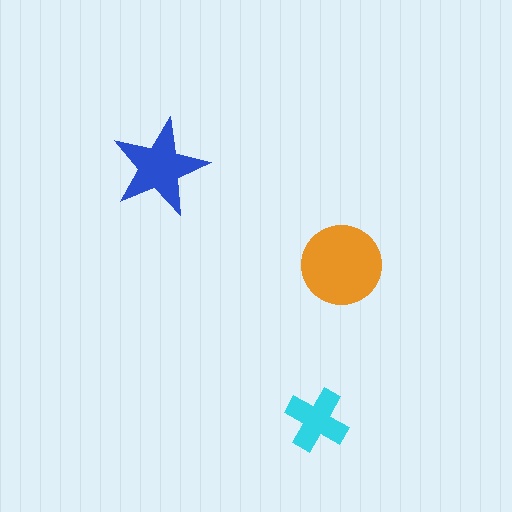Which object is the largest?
The orange circle.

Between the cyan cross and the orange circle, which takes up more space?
The orange circle.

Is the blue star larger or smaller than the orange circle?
Smaller.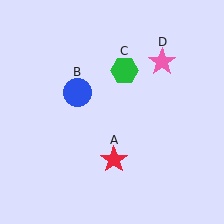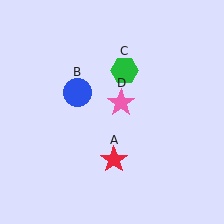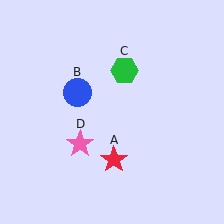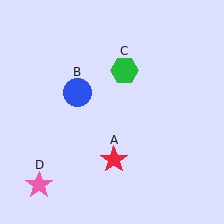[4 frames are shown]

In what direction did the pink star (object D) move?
The pink star (object D) moved down and to the left.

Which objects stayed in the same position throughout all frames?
Red star (object A) and blue circle (object B) and green hexagon (object C) remained stationary.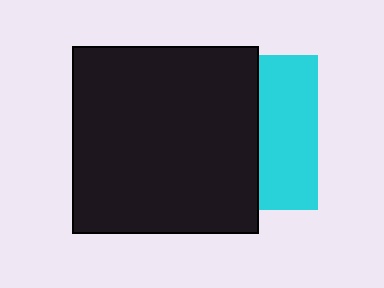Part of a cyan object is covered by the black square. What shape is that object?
It is a square.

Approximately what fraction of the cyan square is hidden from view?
Roughly 62% of the cyan square is hidden behind the black square.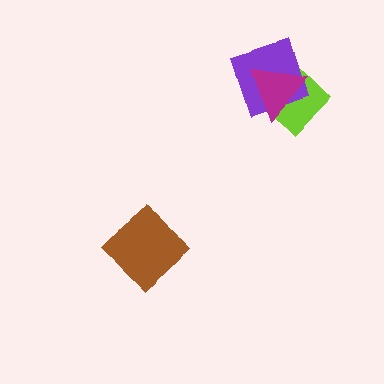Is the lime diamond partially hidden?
Yes, it is partially covered by another shape.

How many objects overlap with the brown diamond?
0 objects overlap with the brown diamond.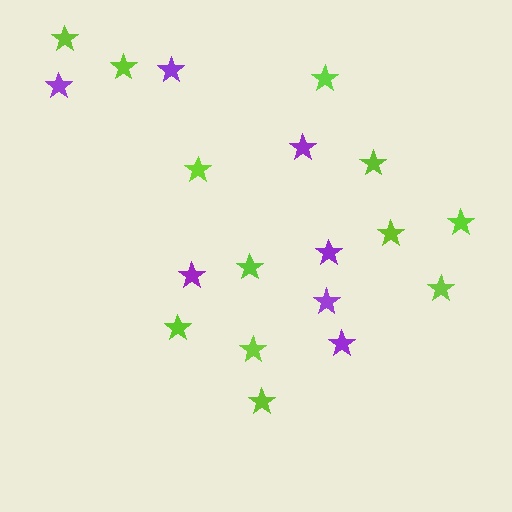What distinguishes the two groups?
There are 2 groups: one group of purple stars (7) and one group of lime stars (12).